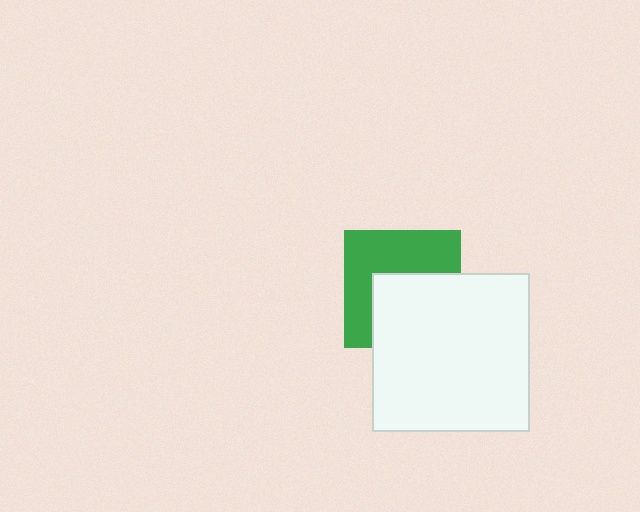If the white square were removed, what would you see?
You would see the complete green square.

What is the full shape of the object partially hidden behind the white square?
The partially hidden object is a green square.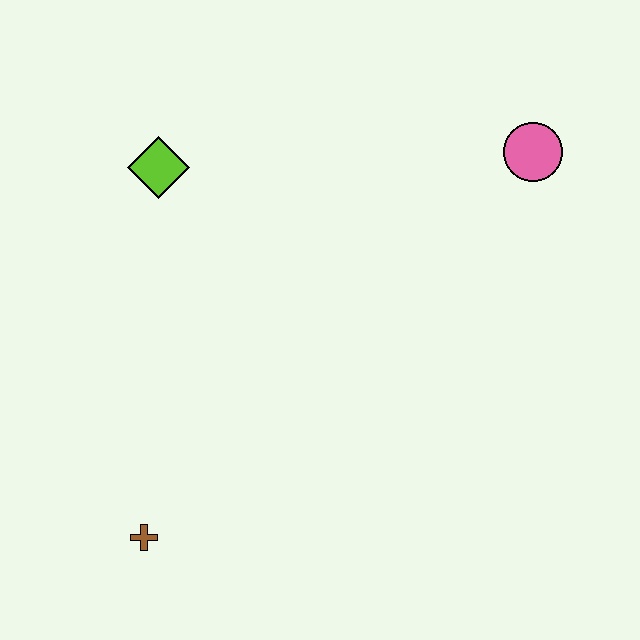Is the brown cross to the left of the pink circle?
Yes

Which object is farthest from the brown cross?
The pink circle is farthest from the brown cross.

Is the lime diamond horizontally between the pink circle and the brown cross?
Yes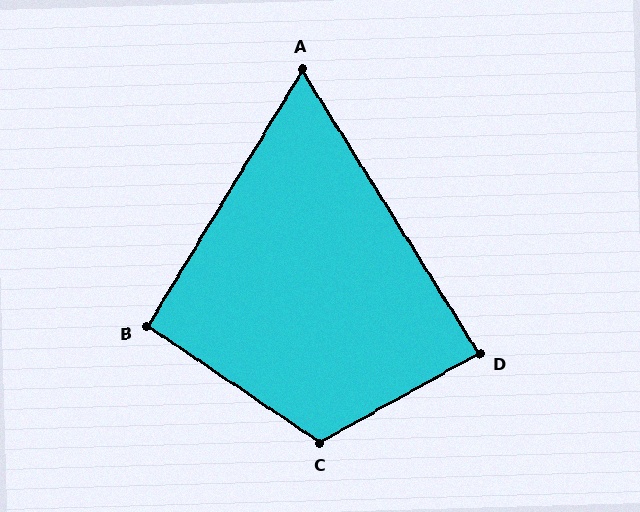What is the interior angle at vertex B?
Approximately 93 degrees (approximately right).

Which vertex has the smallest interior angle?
A, at approximately 63 degrees.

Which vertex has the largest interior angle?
C, at approximately 117 degrees.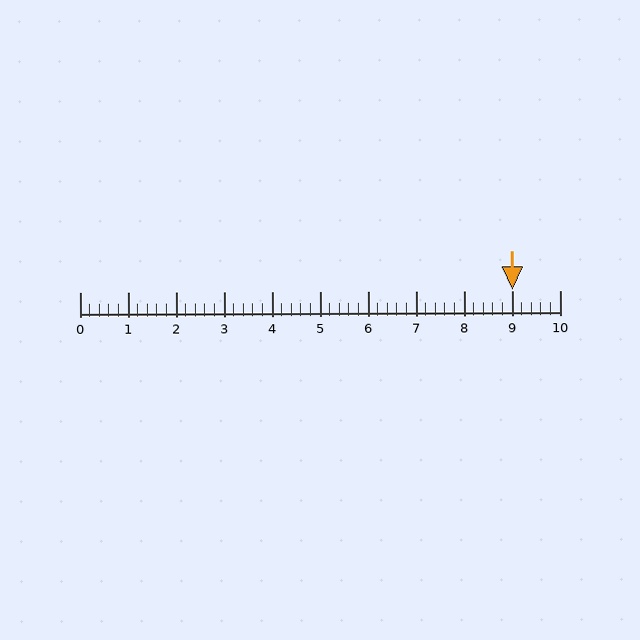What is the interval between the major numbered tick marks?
The major tick marks are spaced 1 units apart.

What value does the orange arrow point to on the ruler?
The orange arrow points to approximately 9.0.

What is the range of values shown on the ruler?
The ruler shows values from 0 to 10.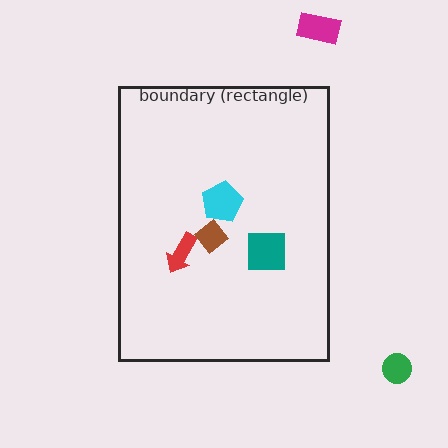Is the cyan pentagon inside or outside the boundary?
Inside.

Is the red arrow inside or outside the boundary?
Inside.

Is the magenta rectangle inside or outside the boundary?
Outside.